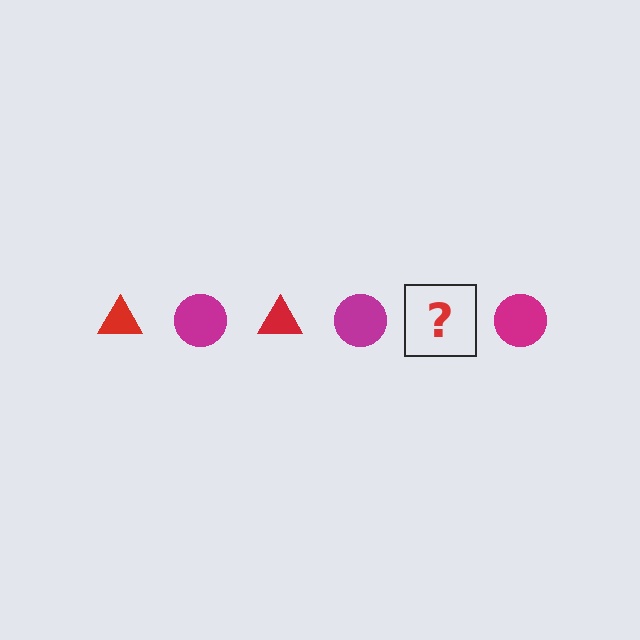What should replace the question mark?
The question mark should be replaced with a red triangle.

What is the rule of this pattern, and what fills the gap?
The rule is that the pattern alternates between red triangle and magenta circle. The gap should be filled with a red triangle.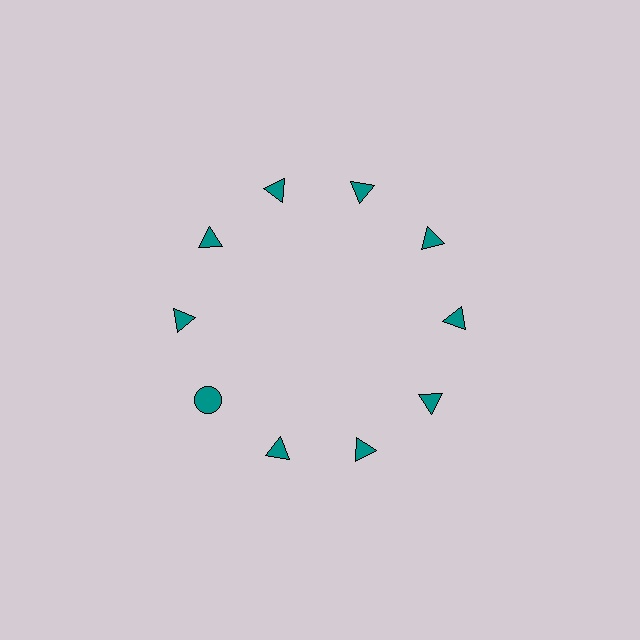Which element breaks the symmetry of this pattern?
The teal circle at roughly the 8 o'clock position breaks the symmetry. All other shapes are teal triangles.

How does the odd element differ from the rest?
It has a different shape: circle instead of triangle.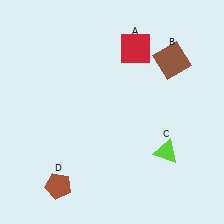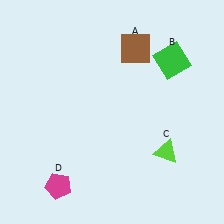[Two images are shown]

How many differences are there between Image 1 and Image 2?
There are 3 differences between the two images.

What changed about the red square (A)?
In Image 1, A is red. In Image 2, it changed to brown.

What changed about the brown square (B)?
In Image 1, B is brown. In Image 2, it changed to green.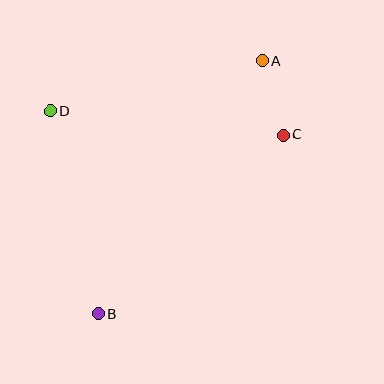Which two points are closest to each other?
Points A and C are closest to each other.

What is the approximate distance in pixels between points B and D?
The distance between B and D is approximately 209 pixels.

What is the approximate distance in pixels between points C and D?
The distance between C and D is approximately 234 pixels.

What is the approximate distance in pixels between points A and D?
The distance between A and D is approximately 218 pixels.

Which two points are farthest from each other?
Points A and B are farthest from each other.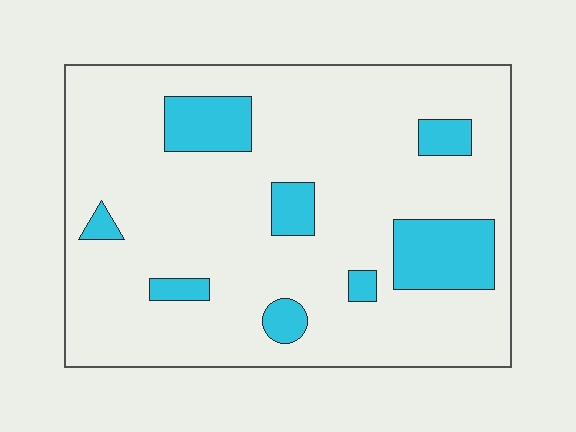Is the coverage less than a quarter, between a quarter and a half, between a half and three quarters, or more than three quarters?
Less than a quarter.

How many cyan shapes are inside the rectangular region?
8.